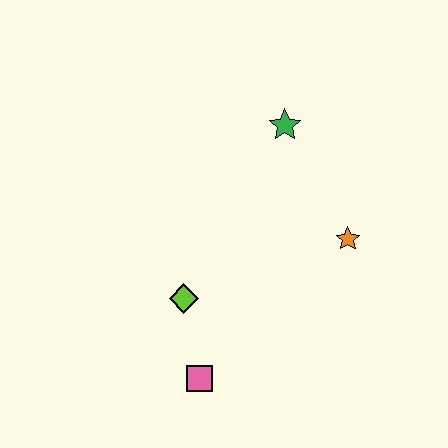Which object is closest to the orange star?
The green star is closest to the orange star.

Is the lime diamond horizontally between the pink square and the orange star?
No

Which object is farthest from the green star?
The pink square is farthest from the green star.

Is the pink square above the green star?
No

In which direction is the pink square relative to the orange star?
The pink square is to the left of the orange star.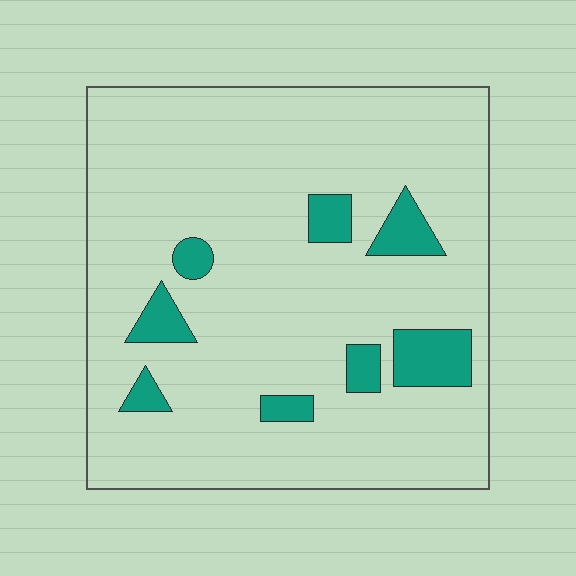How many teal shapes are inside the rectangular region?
8.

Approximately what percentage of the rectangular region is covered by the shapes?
Approximately 10%.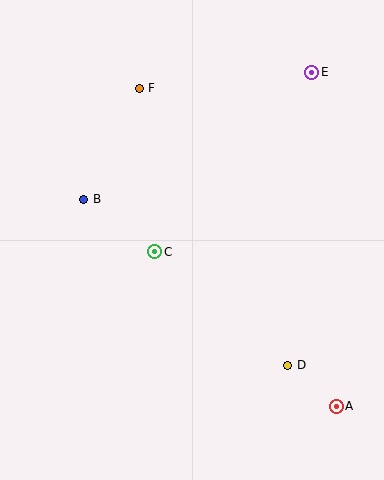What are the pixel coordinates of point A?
Point A is at (336, 406).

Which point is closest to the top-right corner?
Point E is closest to the top-right corner.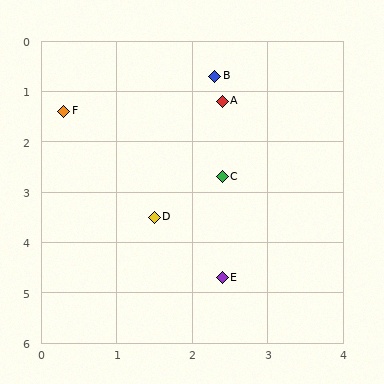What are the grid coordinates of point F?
Point F is at approximately (0.3, 1.4).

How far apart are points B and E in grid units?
Points B and E are about 4.0 grid units apart.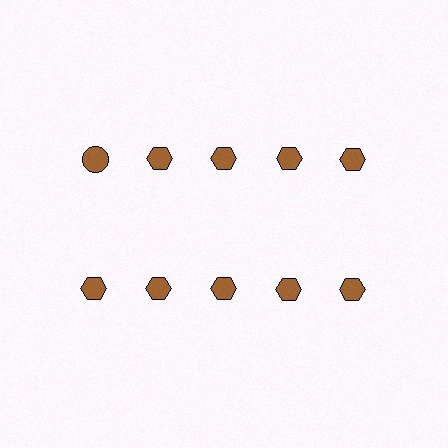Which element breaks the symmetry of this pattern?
The brown circle in the top row, leftmost column breaks the symmetry. All other shapes are brown hexagons.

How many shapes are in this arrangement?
There are 10 shapes arranged in a grid pattern.